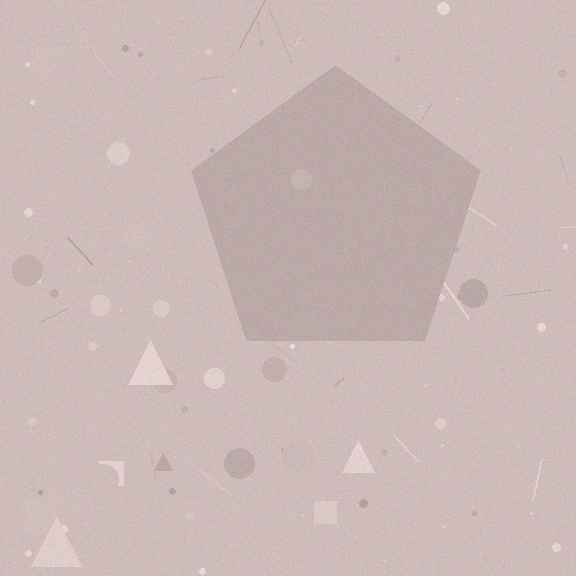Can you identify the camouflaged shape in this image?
The camouflaged shape is a pentagon.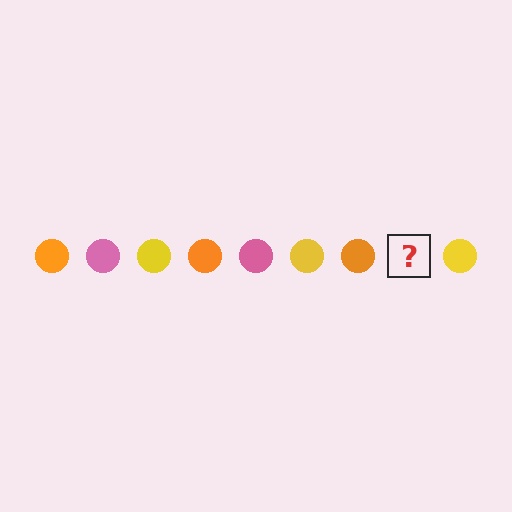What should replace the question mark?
The question mark should be replaced with a pink circle.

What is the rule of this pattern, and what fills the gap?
The rule is that the pattern cycles through orange, pink, yellow circles. The gap should be filled with a pink circle.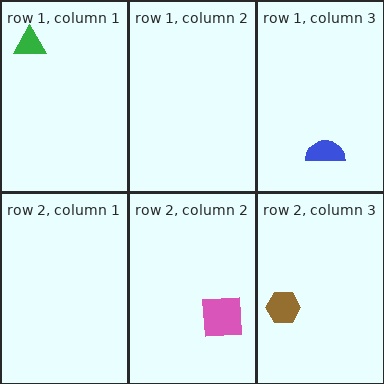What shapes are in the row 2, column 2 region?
The pink square.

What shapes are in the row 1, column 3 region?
The blue semicircle.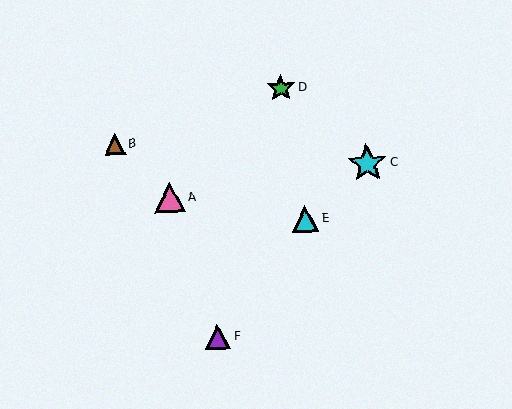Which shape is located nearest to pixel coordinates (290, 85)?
The green star (labeled D) at (281, 88) is nearest to that location.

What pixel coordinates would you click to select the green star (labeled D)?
Click at (281, 88) to select the green star D.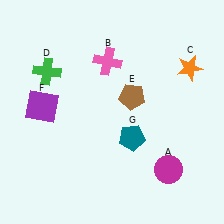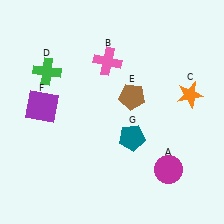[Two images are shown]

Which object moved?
The orange star (C) moved down.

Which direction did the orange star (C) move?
The orange star (C) moved down.